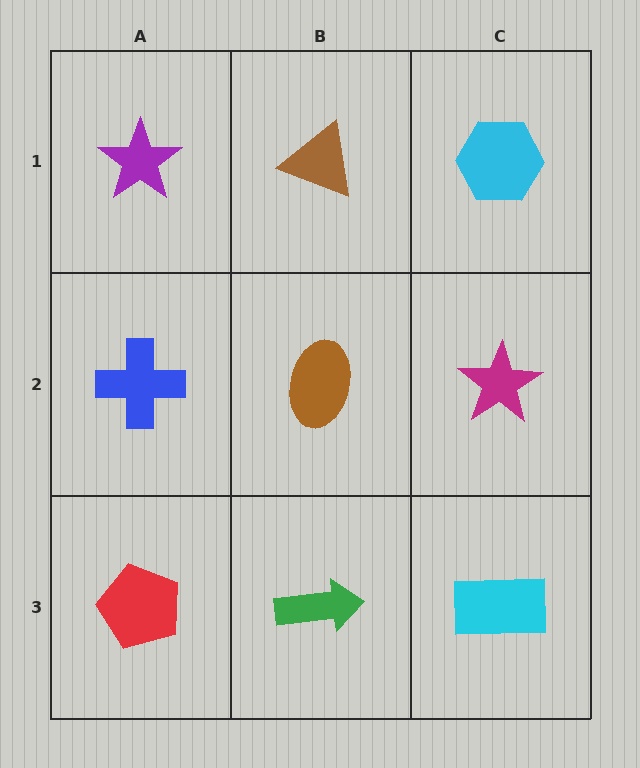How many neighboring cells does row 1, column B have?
3.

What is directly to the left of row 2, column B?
A blue cross.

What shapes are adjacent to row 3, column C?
A magenta star (row 2, column C), a green arrow (row 3, column B).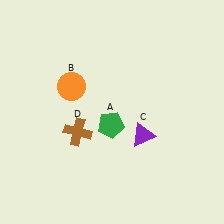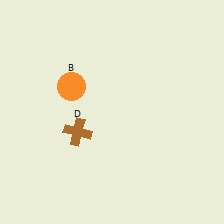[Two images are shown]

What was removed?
The green pentagon (A), the purple triangle (C) were removed in Image 2.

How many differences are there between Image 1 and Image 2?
There are 2 differences between the two images.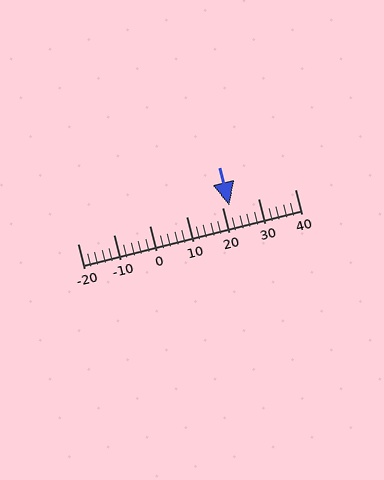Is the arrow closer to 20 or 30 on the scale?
The arrow is closer to 20.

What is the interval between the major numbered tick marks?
The major tick marks are spaced 10 units apart.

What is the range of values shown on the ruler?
The ruler shows values from -20 to 40.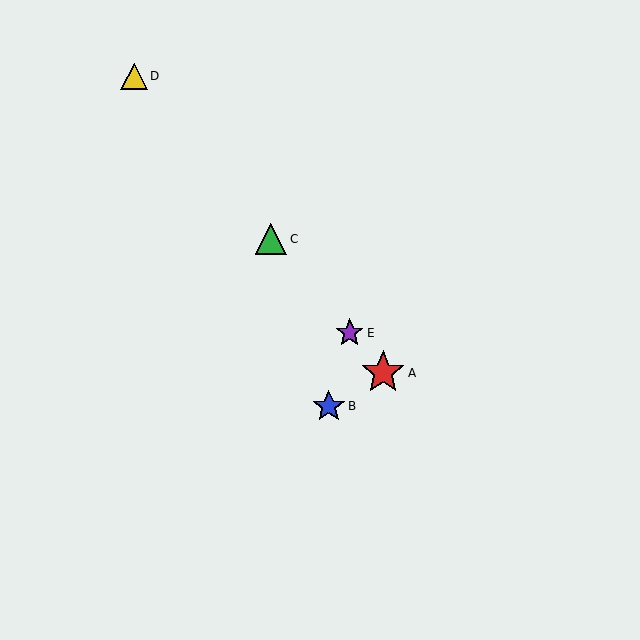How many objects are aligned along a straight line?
4 objects (A, C, D, E) are aligned along a straight line.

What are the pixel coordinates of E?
Object E is at (350, 333).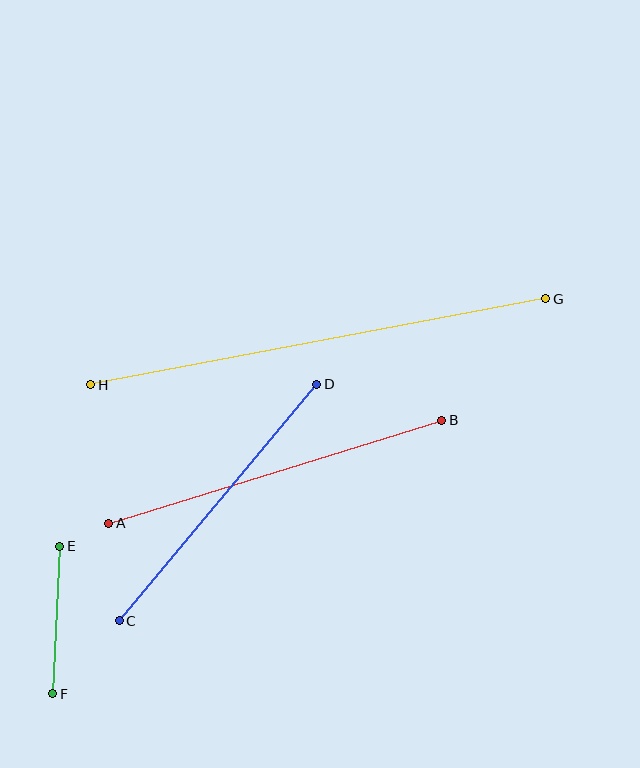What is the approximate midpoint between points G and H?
The midpoint is at approximately (318, 342) pixels.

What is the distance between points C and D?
The distance is approximately 308 pixels.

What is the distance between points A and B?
The distance is approximately 349 pixels.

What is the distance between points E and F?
The distance is approximately 148 pixels.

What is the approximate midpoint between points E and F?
The midpoint is at approximately (56, 620) pixels.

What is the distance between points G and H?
The distance is approximately 463 pixels.